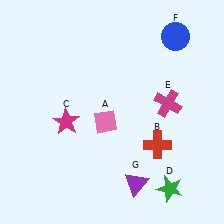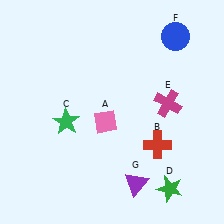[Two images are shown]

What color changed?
The star (C) changed from magenta in Image 1 to green in Image 2.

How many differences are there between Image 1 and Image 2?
There is 1 difference between the two images.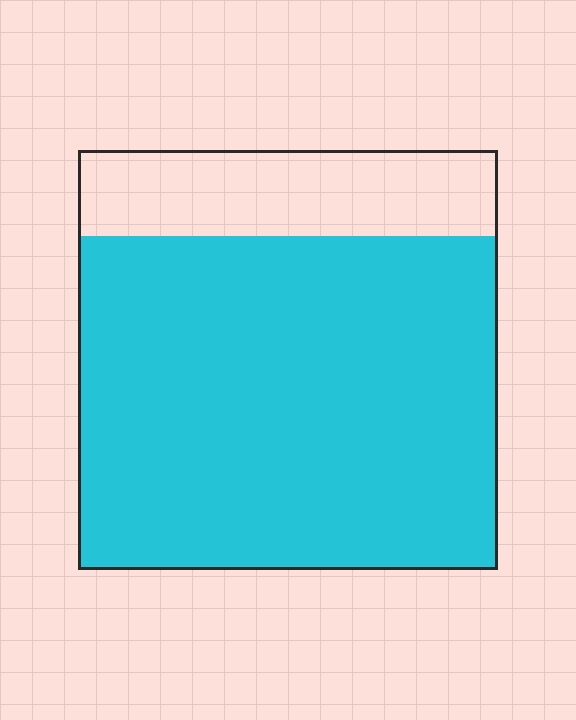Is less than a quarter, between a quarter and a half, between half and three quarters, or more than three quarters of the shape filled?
More than three quarters.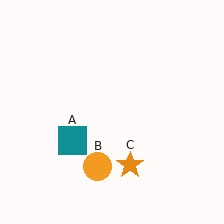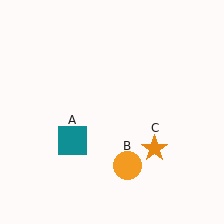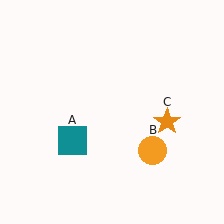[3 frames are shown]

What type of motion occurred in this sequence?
The orange circle (object B), orange star (object C) rotated counterclockwise around the center of the scene.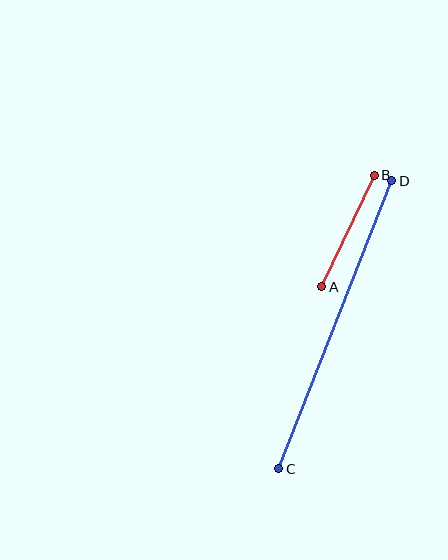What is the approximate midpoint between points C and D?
The midpoint is at approximately (335, 325) pixels.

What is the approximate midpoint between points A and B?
The midpoint is at approximately (348, 231) pixels.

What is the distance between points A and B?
The distance is approximately 123 pixels.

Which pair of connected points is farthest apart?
Points C and D are farthest apart.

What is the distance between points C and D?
The distance is approximately 309 pixels.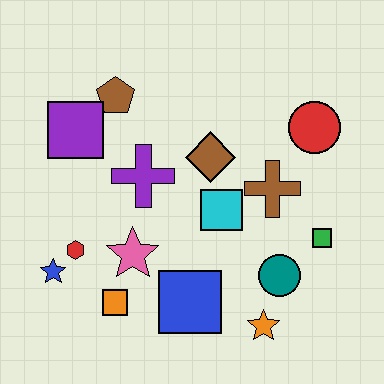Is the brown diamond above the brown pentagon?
No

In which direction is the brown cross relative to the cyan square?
The brown cross is to the right of the cyan square.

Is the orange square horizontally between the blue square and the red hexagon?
Yes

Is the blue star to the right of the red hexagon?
No